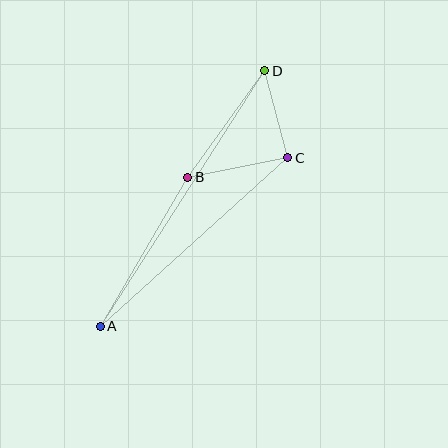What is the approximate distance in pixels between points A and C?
The distance between A and C is approximately 252 pixels.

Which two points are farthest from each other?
Points A and D are farthest from each other.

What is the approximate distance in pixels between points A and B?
The distance between A and B is approximately 173 pixels.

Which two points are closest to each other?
Points C and D are closest to each other.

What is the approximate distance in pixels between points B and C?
The distance between B and C is approximately 102 pixels.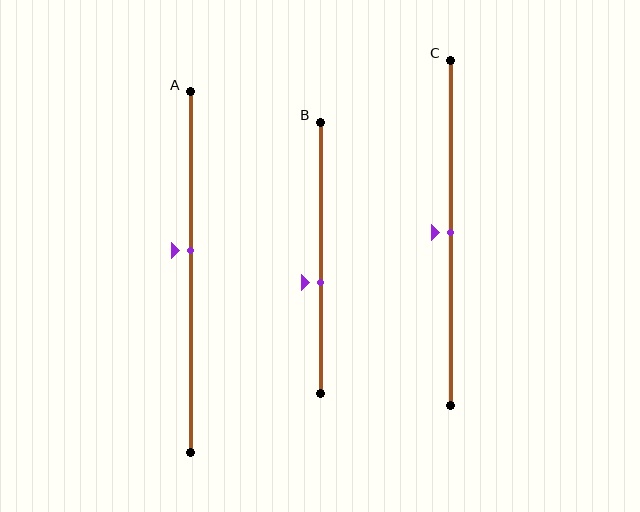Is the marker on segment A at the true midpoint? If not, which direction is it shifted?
No, the marker on segment A is shifted upward by about 6% of the segment length.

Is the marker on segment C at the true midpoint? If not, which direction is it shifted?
Yes, the marker on segment C is at the true midpoint.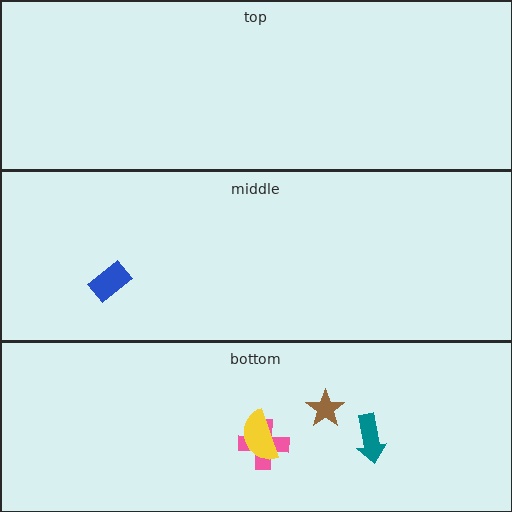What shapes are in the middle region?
The blue rectangle.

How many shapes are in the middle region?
1.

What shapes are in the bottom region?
The pink cross, the brown star, the teal arrow, the yellow semicircle.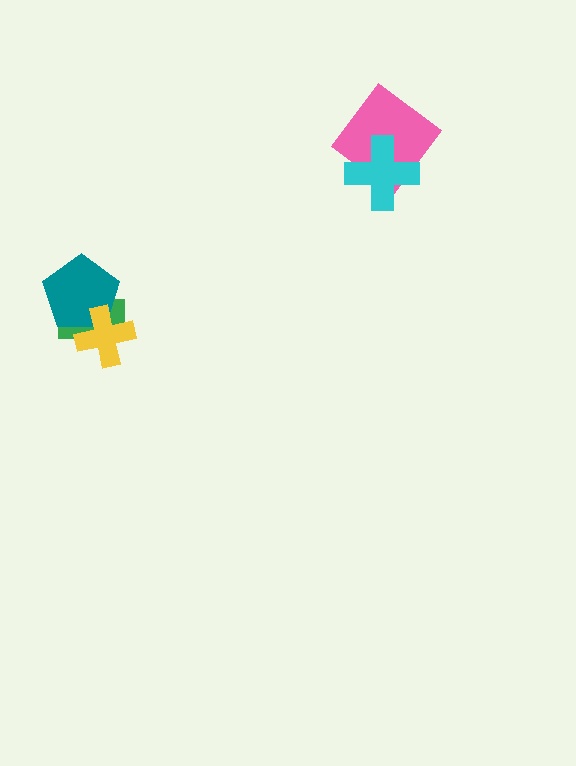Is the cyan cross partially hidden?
No, no other shape covers it.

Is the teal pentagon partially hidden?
Yes, it is partially covered by another shape.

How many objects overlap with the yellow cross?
2 objects overlap with the yellow cross.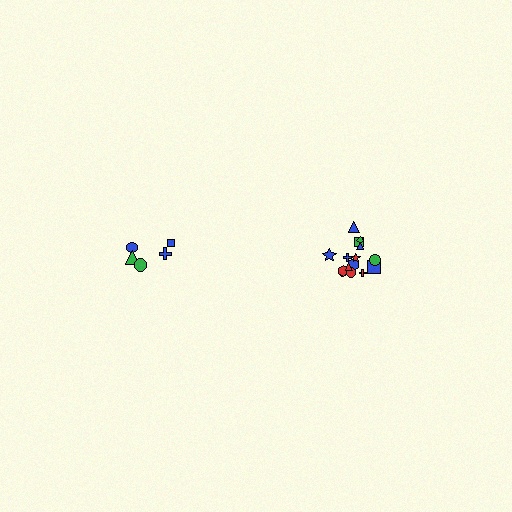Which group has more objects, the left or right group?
The right group.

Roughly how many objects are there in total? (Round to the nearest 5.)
Roughly 20 objects in total.